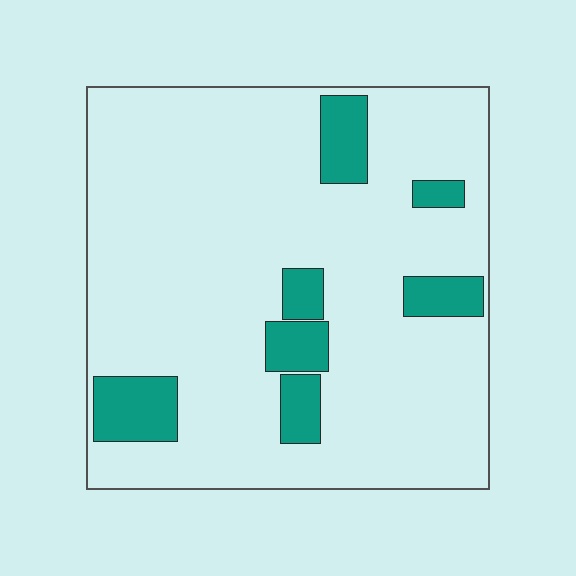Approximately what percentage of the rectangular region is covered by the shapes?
Approximately 15%.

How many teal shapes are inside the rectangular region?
7.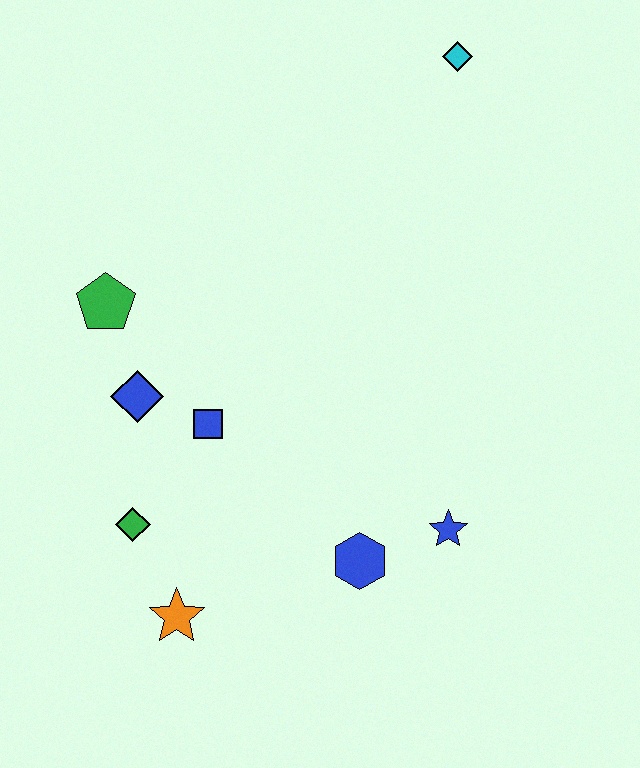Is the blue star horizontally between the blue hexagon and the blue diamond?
No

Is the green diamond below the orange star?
No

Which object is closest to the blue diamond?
The blue square is closest to the blue diamond.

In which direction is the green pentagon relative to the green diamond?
The green pentagon is above the green diamond.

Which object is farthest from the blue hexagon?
The cyan diamond is farthest from the blue hexagon.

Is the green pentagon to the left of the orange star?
Yes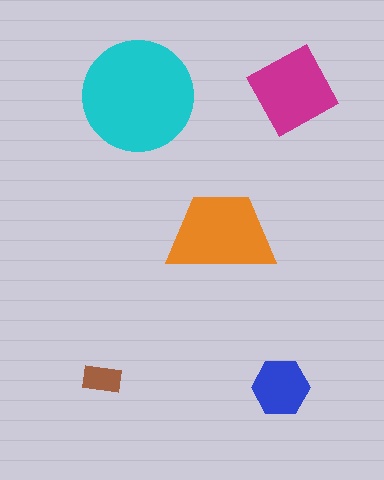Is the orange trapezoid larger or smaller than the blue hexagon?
Larger.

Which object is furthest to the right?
The magenta square is rightmost.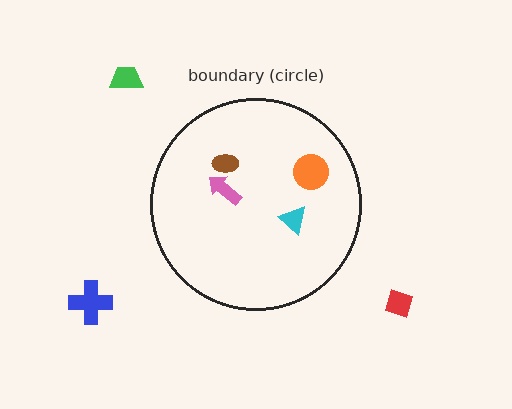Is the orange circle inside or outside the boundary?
Inside.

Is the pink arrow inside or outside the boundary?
Inside.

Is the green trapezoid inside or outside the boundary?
Outside.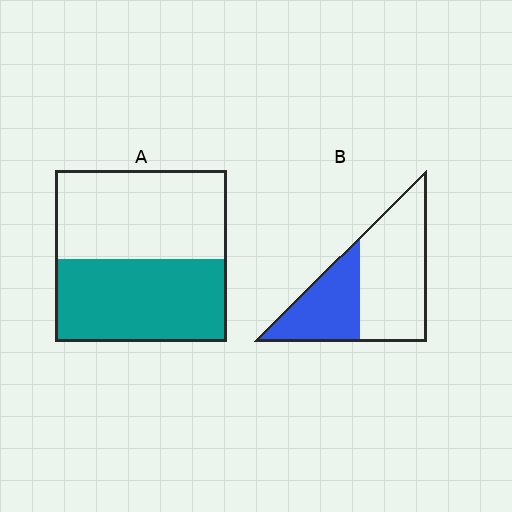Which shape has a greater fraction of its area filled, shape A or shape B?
Shape A.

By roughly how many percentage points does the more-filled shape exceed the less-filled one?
By roughly 10 percentage points (A over B).